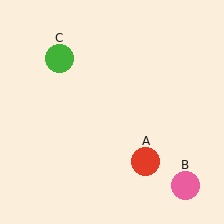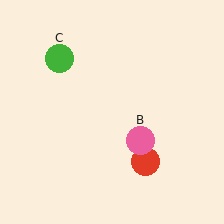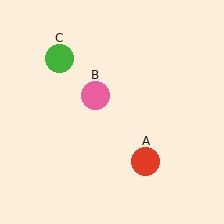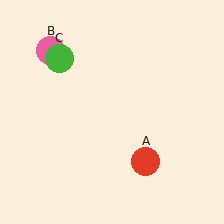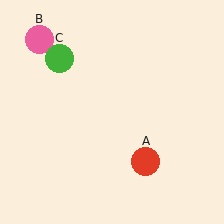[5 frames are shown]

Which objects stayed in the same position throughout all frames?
Red circle (object A) and green circle (object C) remained stationary.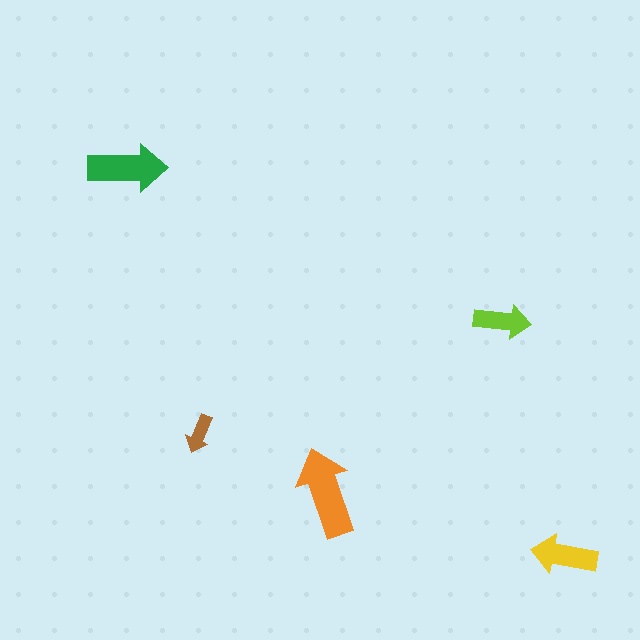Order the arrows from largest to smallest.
the orange one, the green one, the yellow one, the lime one, the brown one.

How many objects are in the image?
There are 5 objects in the image.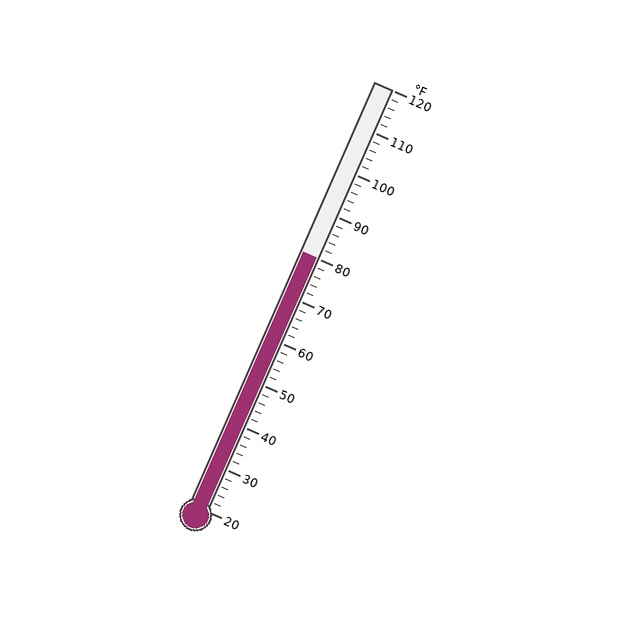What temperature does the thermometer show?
The thermometer shows approximately 80°F.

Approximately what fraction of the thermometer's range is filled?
The thermometer is filled to approximately 60% of its range.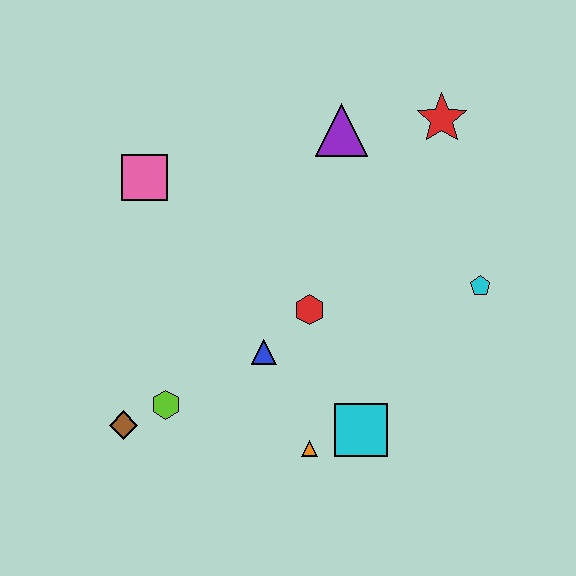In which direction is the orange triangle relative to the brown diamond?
The orange triangle is to the right of the brown diamond.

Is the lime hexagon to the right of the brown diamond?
Yes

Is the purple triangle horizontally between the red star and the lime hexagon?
Yes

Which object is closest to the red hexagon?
The blue triangle is closest to the red hexagon.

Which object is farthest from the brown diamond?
The red star is farthest from the brown diamond.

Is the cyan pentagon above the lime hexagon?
Yes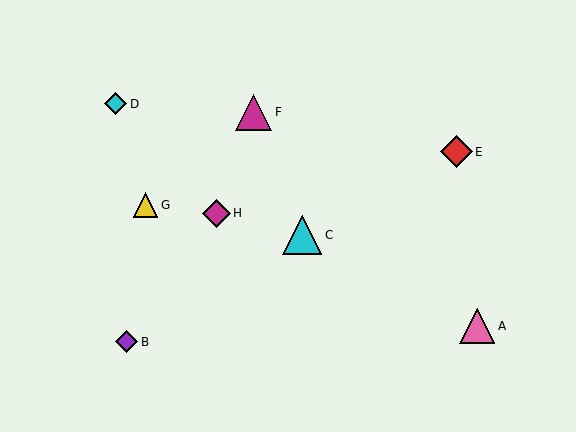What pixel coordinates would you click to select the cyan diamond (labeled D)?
Click at (116, 104) to select the cyan diamond D.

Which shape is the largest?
The cyan triangle (labeled C) is the largest.